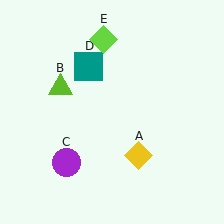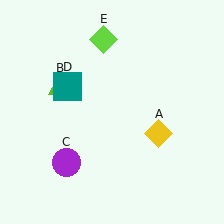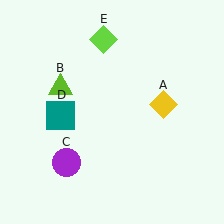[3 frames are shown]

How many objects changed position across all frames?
2 objects changed position: yellow diamond (object A), teal square (object D).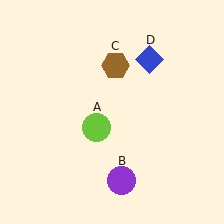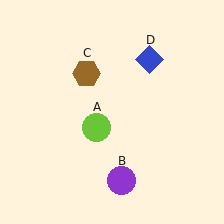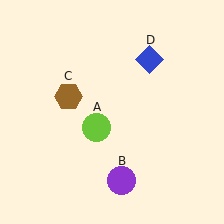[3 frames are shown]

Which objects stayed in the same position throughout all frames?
Lime circle (object A) and purple circle (object B) and blue diamond (object D) remained stationary.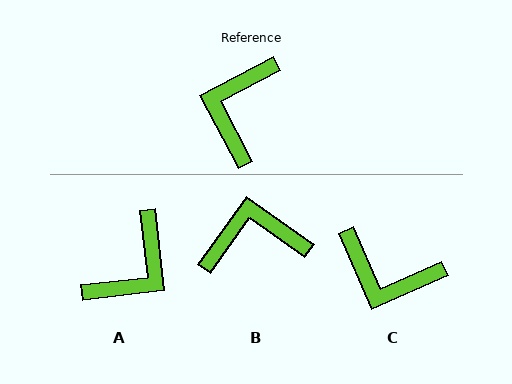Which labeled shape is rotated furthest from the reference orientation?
A, about 159 degrees away.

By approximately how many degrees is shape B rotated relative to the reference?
Approximately 63 degrees clockwise.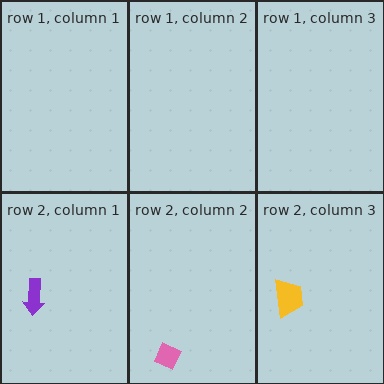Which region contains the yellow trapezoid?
The row 2, column 3 region.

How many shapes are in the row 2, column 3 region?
1.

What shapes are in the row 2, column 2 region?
The pink diamond.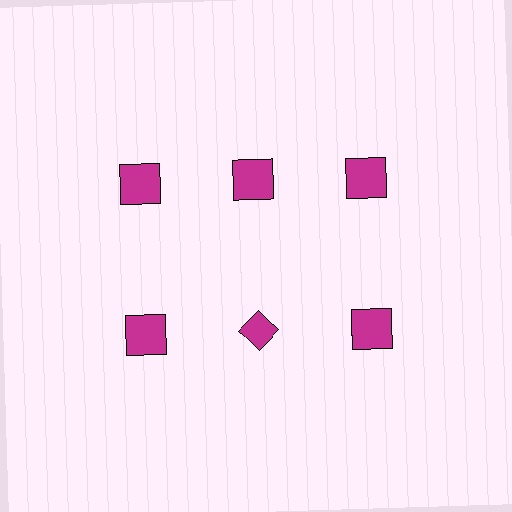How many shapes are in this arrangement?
There are 6 shapes arranged in a grid pattern.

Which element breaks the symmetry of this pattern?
The magenta diamond in the second row, second from left column breaks the symmetry. All other shapes are magenta squares.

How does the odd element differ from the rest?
It has a different shape: diamond instead of square.